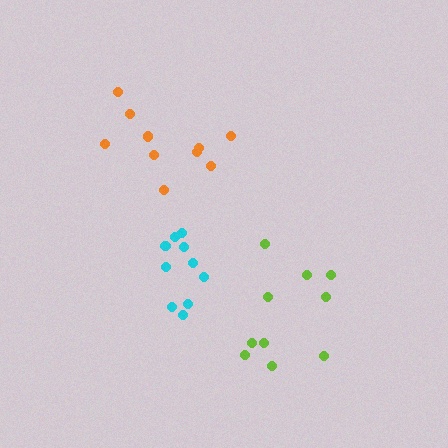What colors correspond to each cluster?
The clusters are colored: orange, cyan, lime.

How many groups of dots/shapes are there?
There are 3 groups.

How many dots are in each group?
Group 1: 10 dots, Group 2: 10 dots, Group 3: 10 dots (30 total).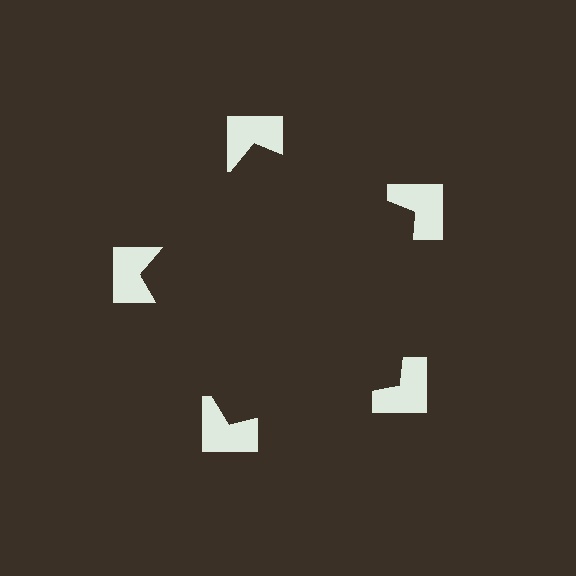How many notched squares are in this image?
There are 5 — one at each vertex of the illusory pentagon.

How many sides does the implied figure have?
5 sides.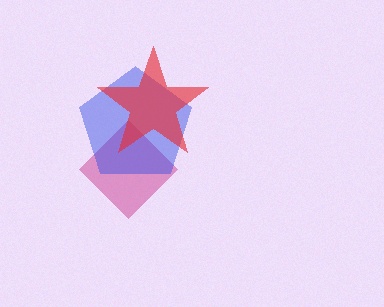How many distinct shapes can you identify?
There are 3 distinct shapes: a magenta diamond, a blue pentagon, a red star.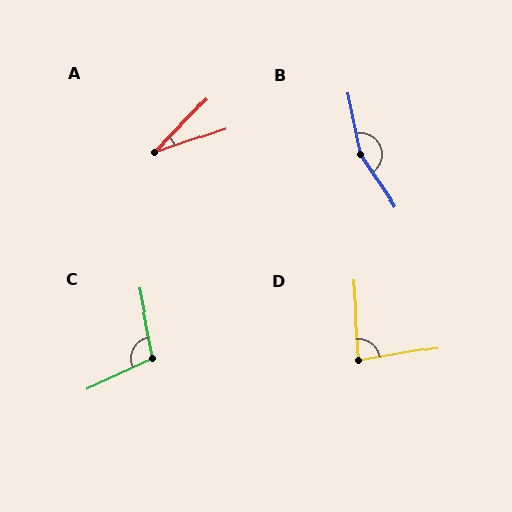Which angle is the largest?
B, at approximately 157 degrees.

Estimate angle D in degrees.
Approximately 84 degrees.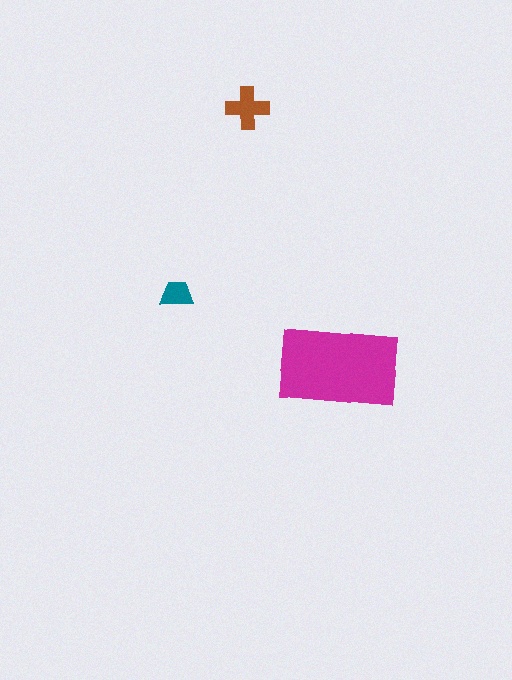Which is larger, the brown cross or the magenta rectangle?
The magenta rectangle.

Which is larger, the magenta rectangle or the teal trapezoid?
The magenta rectangle.